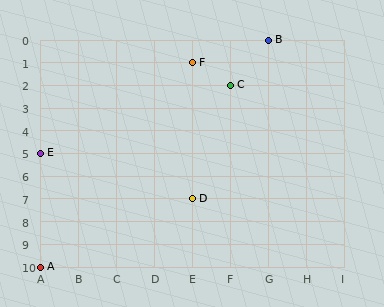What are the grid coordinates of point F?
Point F is at grid coordinates (E, 1).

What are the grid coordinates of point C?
Point C is at grid coordinates (F, 2).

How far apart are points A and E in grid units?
Points A and E are 5 rows apart.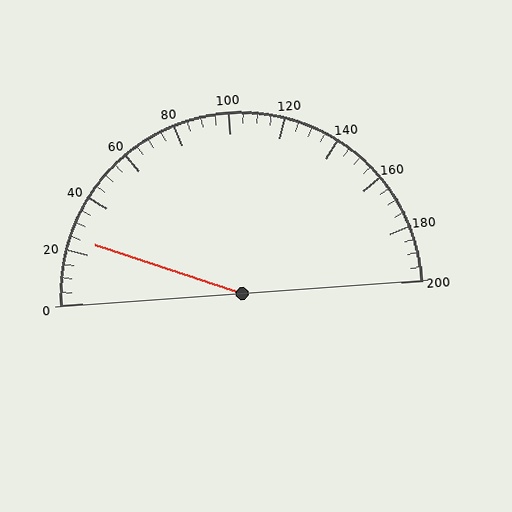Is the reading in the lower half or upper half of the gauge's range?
The reading is in the lower half of the range (0 to 200).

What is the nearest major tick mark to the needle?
The nearest major tick mark is 20.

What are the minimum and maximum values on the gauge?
The gauge ranges from 0 to 200.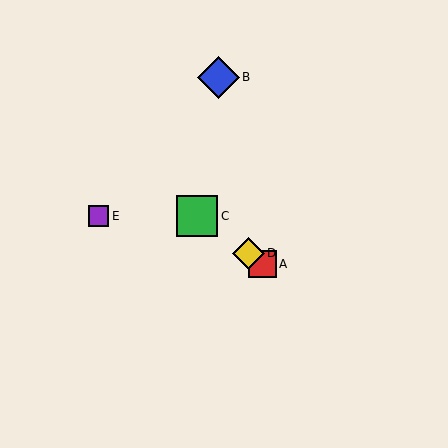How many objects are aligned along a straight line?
3 objects (A, C, D) are aligned along a straight line.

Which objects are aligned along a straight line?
Objects A, C, D are aligned along a straight line.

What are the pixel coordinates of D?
Object D is at (248, 254).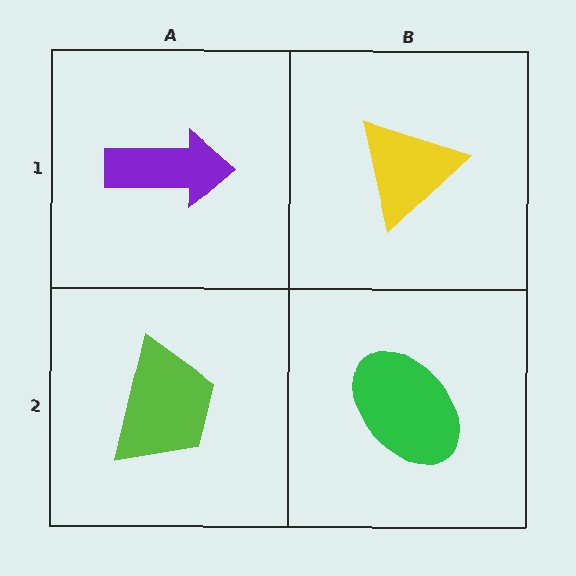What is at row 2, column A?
A lime trapezoid.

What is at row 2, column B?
A green ellipse.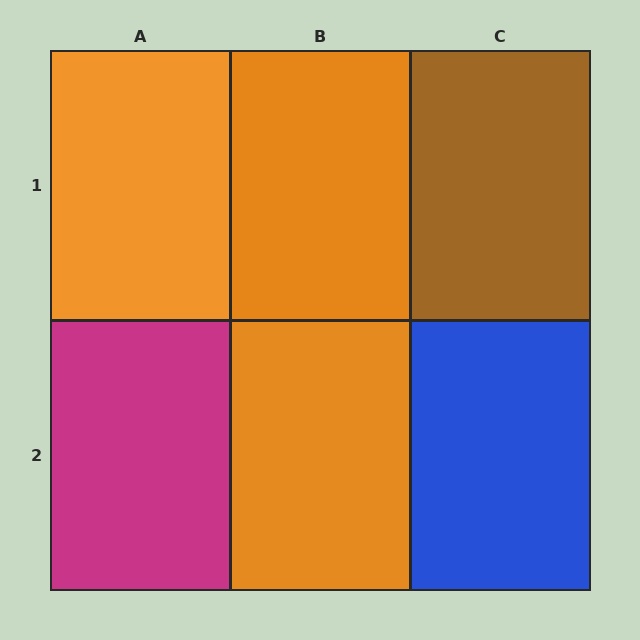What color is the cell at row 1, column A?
Orange.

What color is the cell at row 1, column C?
Brown.